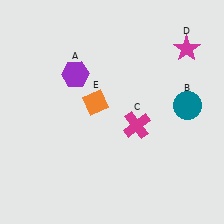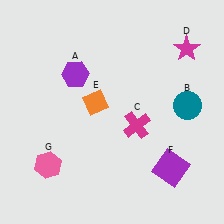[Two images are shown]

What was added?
A purple square (F), a pink hexagon (G) were added in Image 2.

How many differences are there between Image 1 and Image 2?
There are 2 differences between the two images.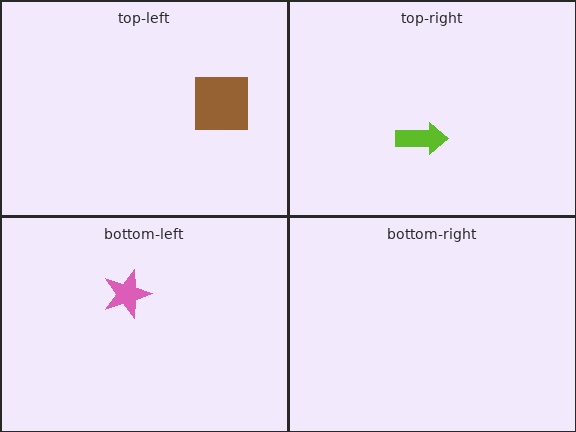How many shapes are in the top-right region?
1.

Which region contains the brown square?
The top-left region.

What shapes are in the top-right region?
The lime arrow.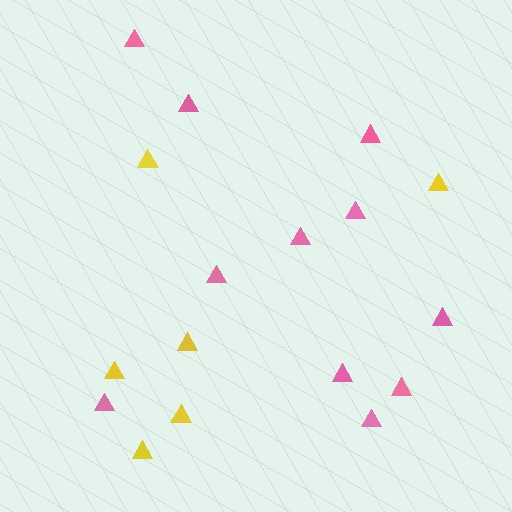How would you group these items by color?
There are 2 groups: one group of yellow triangles (6) and one group of pink triangles (11).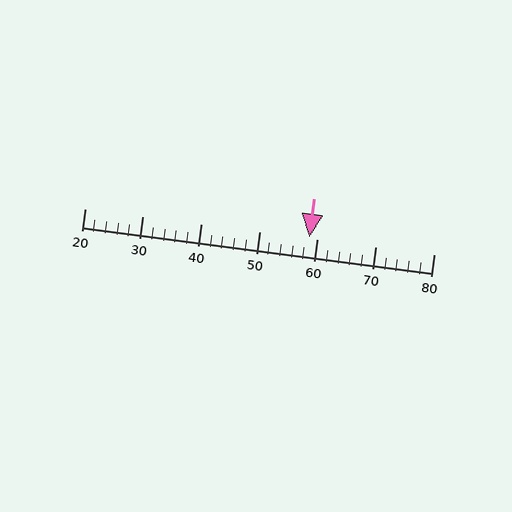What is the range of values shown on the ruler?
The ruler shows values from 20 to 80.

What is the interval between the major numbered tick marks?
The major tick marks are spaced 10 units apart.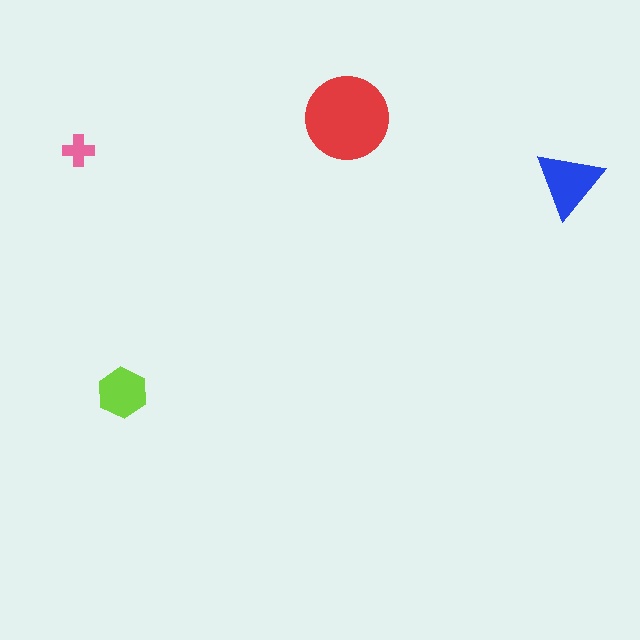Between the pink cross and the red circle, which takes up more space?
The red circle.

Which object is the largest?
The red circle.